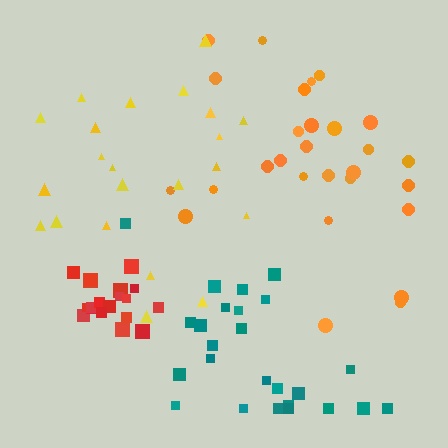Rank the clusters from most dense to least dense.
red, teal, orange, yellow.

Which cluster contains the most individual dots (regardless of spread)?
Orange (28).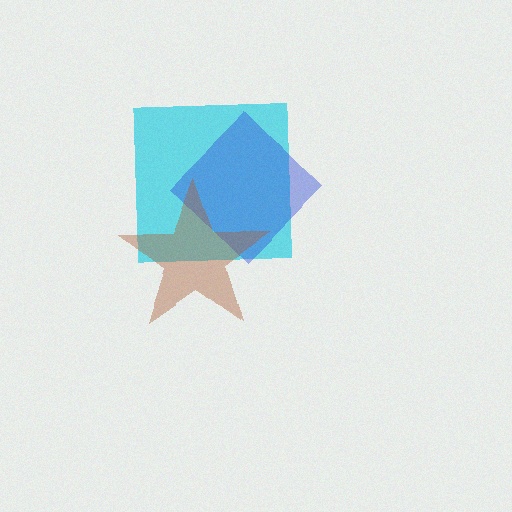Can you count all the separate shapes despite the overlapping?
Yes, there are 3 separate shapes.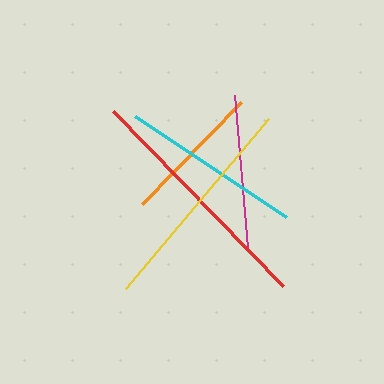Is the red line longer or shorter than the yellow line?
The red line is longer than the yellow line.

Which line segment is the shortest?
The orange line is the shortest at approximately 141 pixels.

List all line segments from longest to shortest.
From longest to shortest: red, yellow, cyan, magenta, orange.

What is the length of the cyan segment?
The cyan segment is approximately 182 pixels long.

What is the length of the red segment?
The red segment is approximately 244 pixels long.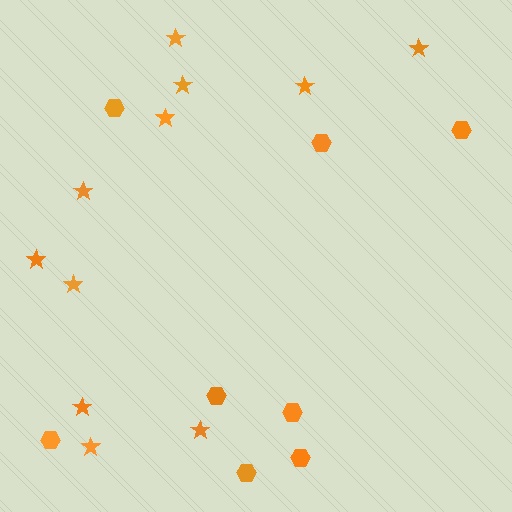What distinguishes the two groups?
There are 2 groups: one group of stars (11) and one group of hexagons (8).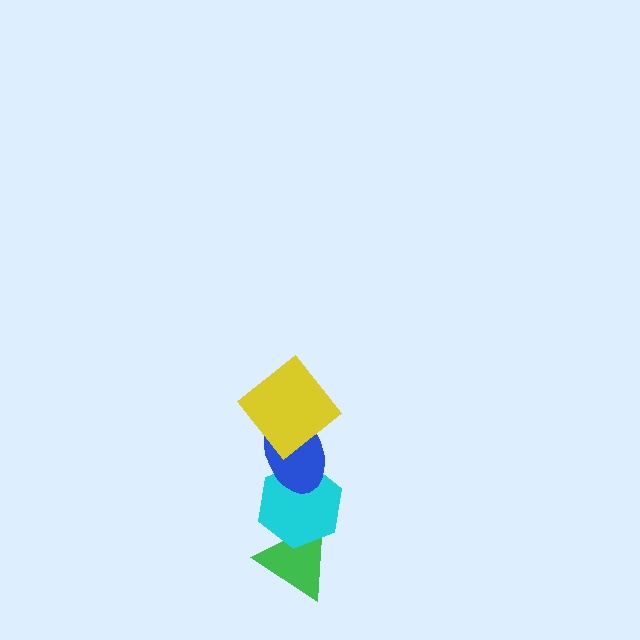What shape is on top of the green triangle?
The cyan hexagon is on top of the green triangle.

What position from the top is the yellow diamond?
The yellow diamond is 1st from the top.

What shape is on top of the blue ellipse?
The yellow diamond is on top of the blue ellipse.